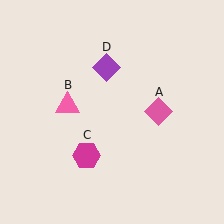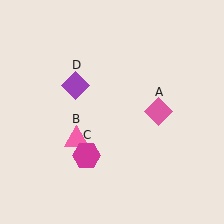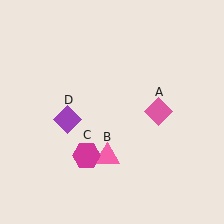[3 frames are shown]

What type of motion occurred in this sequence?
The pink triangle (object B), purple diamond (object D) rotated counterclockwise around the center of the scene.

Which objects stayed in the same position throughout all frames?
Pink diamond (object A) and magenta hexagon (object C) remained stationary.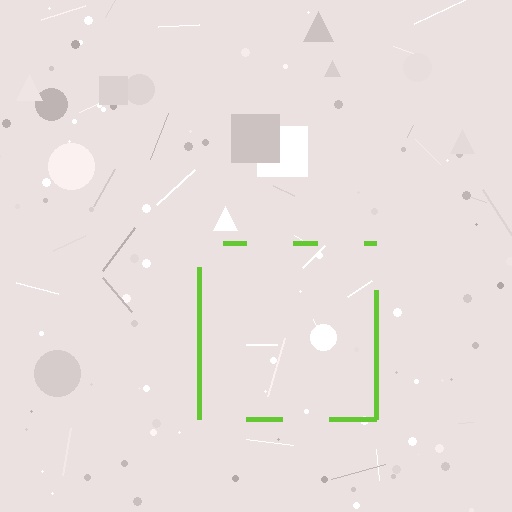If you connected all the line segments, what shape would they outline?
They would outline a square.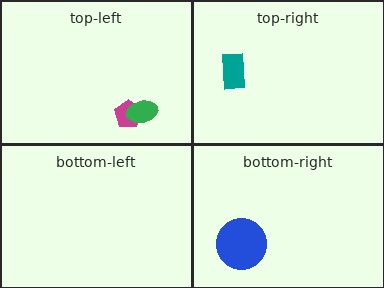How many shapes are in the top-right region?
1.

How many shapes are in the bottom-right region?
1.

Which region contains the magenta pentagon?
The top-left region.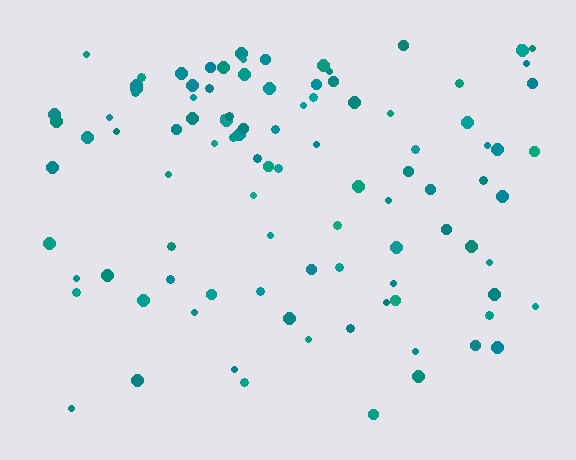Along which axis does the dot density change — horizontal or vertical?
Vertical.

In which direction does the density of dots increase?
From bottom to top, with the top side densest.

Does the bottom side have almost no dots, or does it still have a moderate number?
Still a moderate number, just noticeably fewer than the top.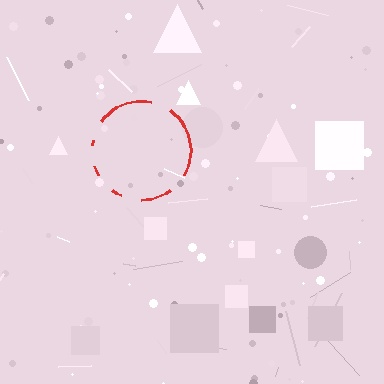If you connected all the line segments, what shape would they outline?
They would outline a circle.